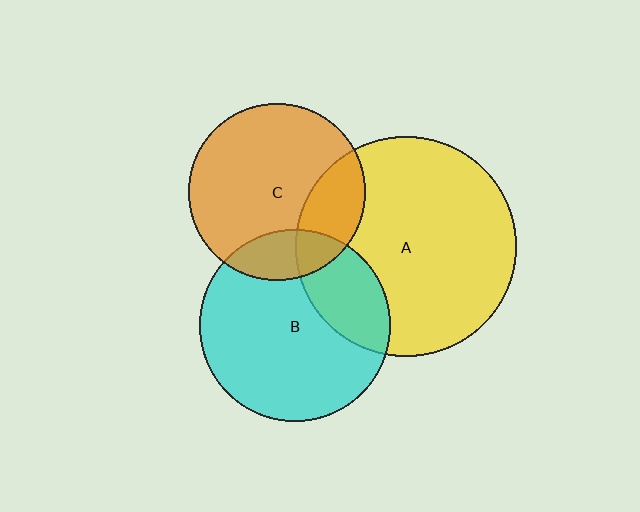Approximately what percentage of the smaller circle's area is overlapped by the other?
Approximately 25%.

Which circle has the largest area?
Circle A (yellow).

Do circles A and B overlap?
Yes.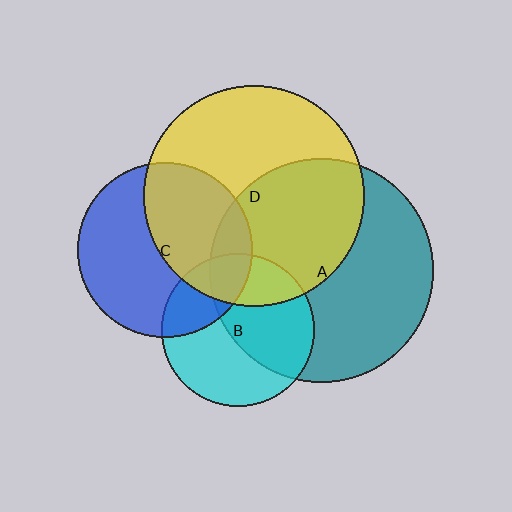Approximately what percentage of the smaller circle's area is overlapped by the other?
Approximately 25%.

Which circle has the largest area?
Circle A (teal).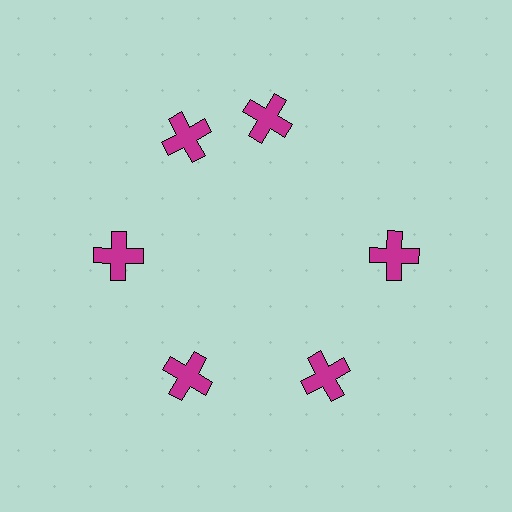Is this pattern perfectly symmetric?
No. The 6 magenta crosses are arranged in a ring, but one element near the 1 o'clock position is rotated out of alignment along the ring, breaking the 6-fold rotational symmetry.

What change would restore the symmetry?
The symmetry would be restored by rotating it back into even spacing with its neighbors so that all 6 crosses sit at equal angles and equal distance from the center.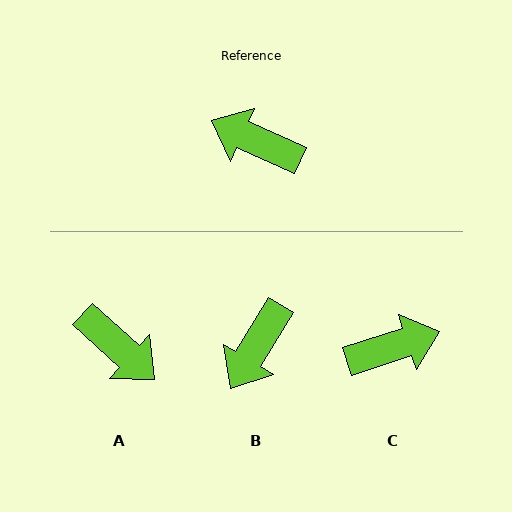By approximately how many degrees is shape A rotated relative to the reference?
Approximately 162 degrees counter-clockwise.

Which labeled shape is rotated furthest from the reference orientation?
A, about 162 degrees away.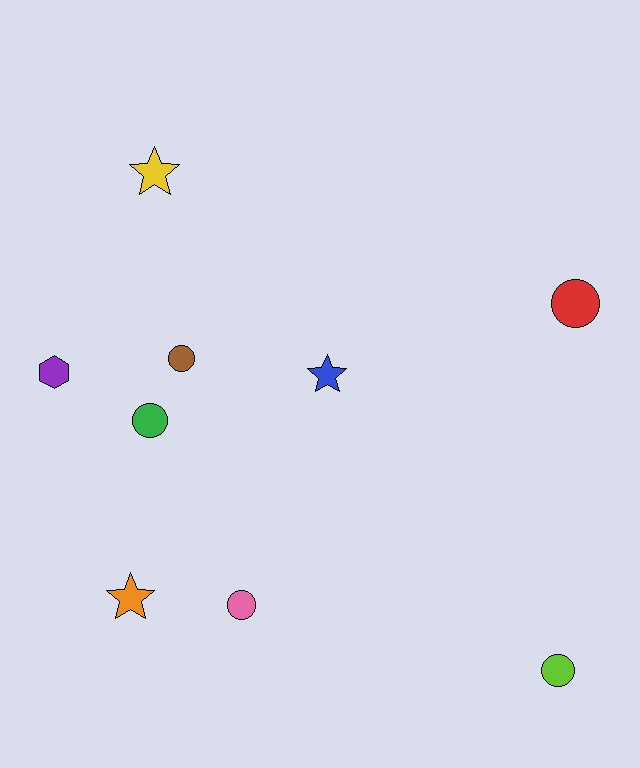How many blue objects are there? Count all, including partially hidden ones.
There is 1 blue object.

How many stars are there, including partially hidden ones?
There are 3 stars.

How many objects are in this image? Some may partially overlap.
There are 9 objects.